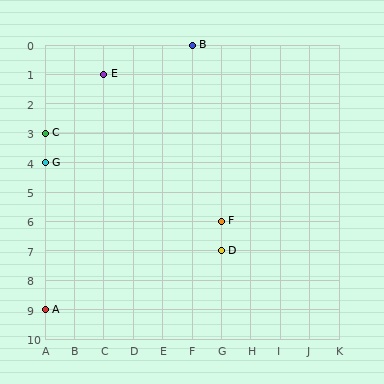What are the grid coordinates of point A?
Point A is at grid coordinates (A, 9).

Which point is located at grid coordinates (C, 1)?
Point E is at (C, 1).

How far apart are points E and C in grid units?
Points E and C are 2 columns and 2 rows apart (about 2.8 grid units diagonally).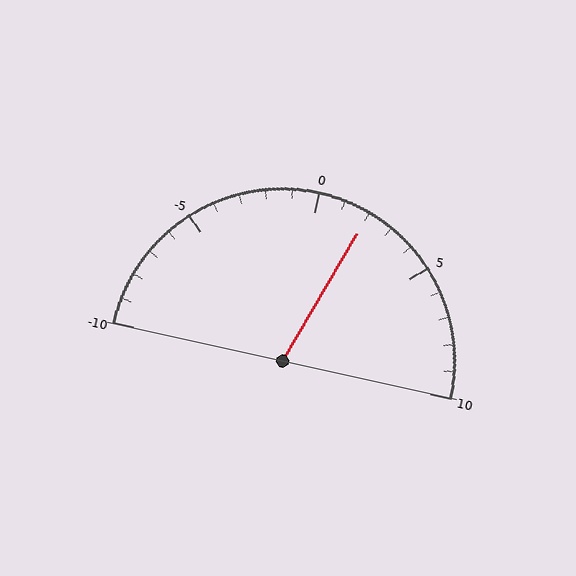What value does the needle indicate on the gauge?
The needle indicates approximately 2.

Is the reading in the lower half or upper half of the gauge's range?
The reading is in the upper half of the range (-10 to 10).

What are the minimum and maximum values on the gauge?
The gauge ranges from -10 to 10.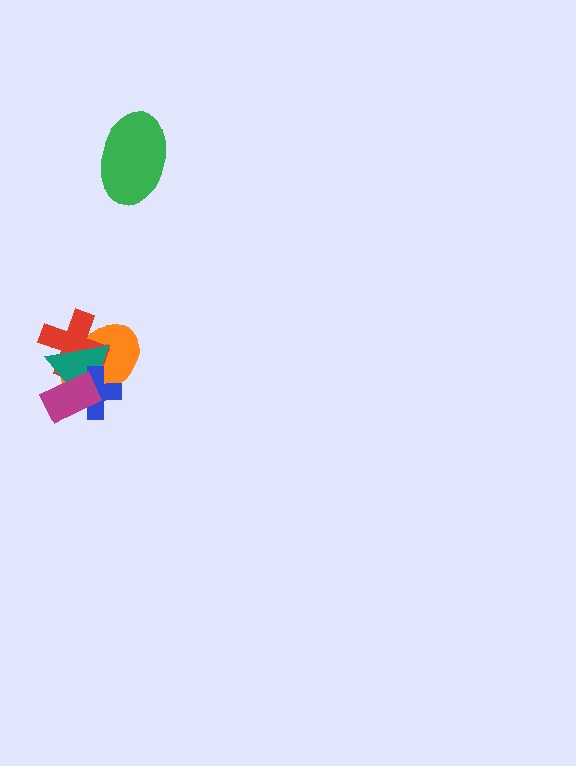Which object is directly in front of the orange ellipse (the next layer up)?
The red cross is directly in front of the orange ellipse.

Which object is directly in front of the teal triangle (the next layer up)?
The blue cross is directly in front of the teal triangle.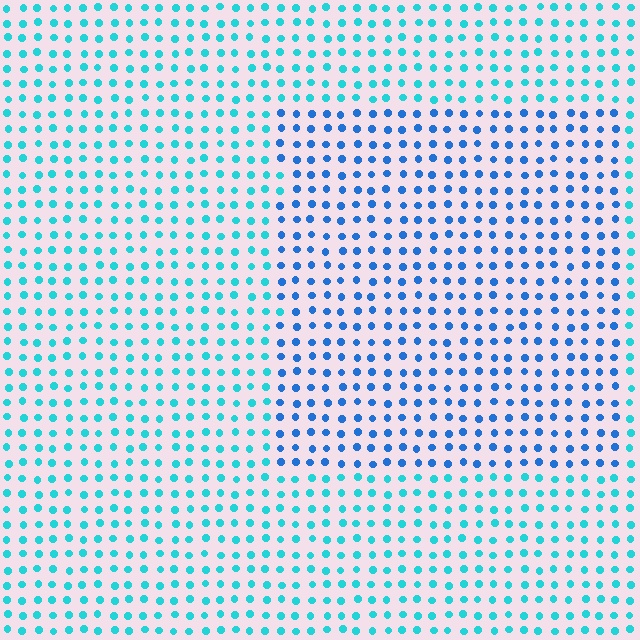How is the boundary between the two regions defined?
The boundary is defined purely by a slight shift in hue (about 33 degrees). Spacing, size, and orientation are identical on both sides.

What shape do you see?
I see a rectangle.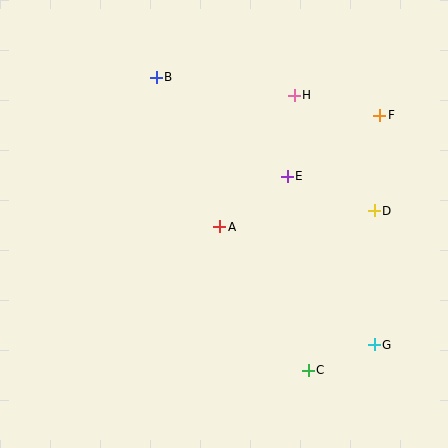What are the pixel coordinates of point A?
Point A is at (220, 227).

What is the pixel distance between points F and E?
The distance between F and E is 111 pixels.